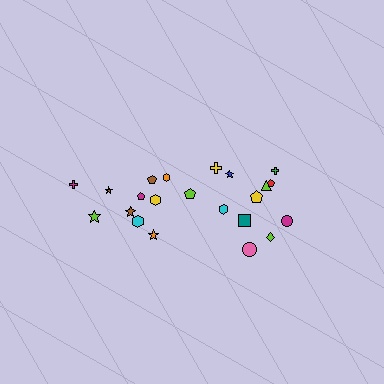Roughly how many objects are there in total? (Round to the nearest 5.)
Roughly 20 objects in total.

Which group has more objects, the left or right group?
The right group.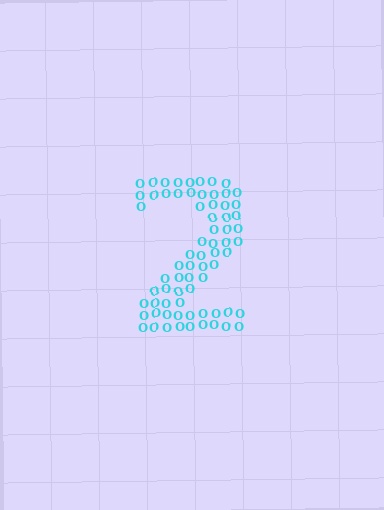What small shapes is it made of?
It is made of small letter O's.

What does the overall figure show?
The overall figure shows the digit 2.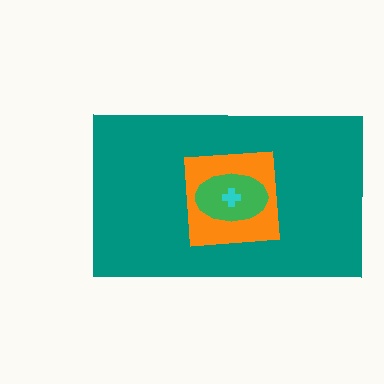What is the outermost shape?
The teal rectangle.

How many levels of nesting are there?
4.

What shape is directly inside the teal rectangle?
The orange square.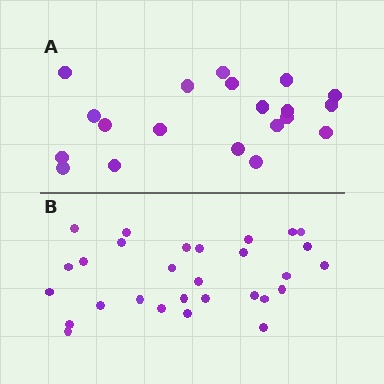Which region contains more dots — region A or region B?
Region B (the bottom region) has more dots.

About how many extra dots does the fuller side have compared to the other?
Region B has roughly 8 or so more dots than region A.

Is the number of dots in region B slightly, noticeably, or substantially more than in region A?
Region B has substantially more. The ratio is roughly 1.4 to 1.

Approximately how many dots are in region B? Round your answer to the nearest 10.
About 30 dots. (The exact count is 29, which rounds to 30.)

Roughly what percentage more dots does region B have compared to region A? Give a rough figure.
About 45% more.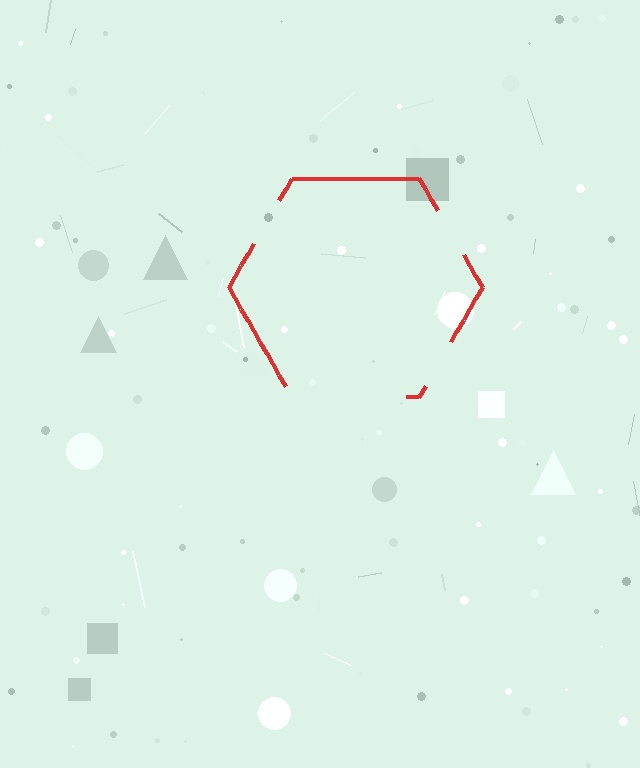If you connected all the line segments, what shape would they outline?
They would outline a hexagon.